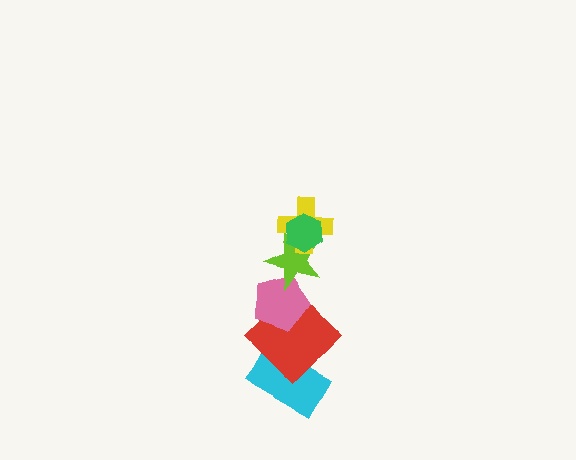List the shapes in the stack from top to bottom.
From top to bottom: the green hexagon, the yellow cross, the lime star, the pink pentagon, the red diamond, the cyan rectangle.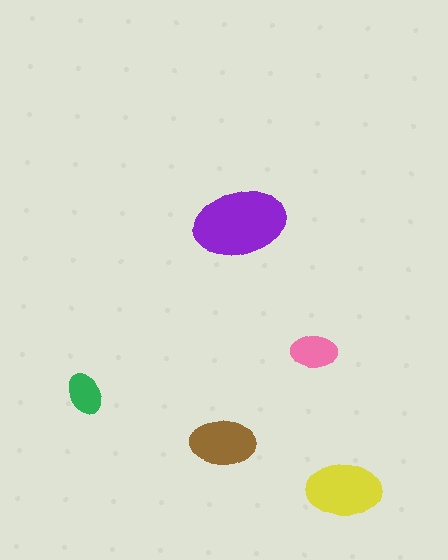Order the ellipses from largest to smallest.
the purple one, the yellow one, the brown one, the pink one, the green one.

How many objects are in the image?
There are 5 objects in the image.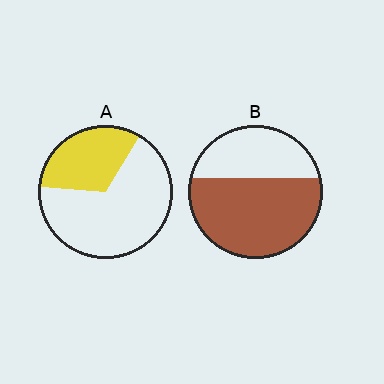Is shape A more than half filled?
No.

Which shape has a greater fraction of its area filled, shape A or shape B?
Shape B.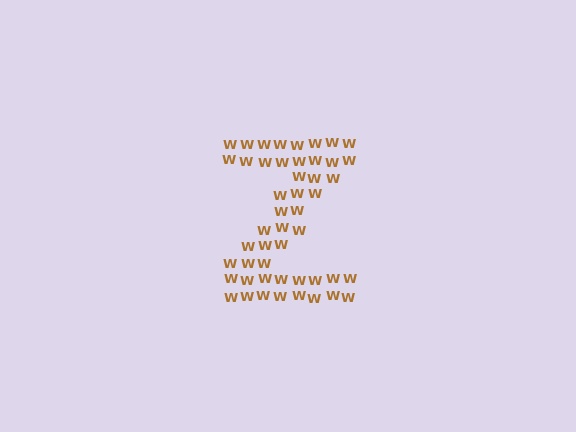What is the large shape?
The large shape is the letter Z.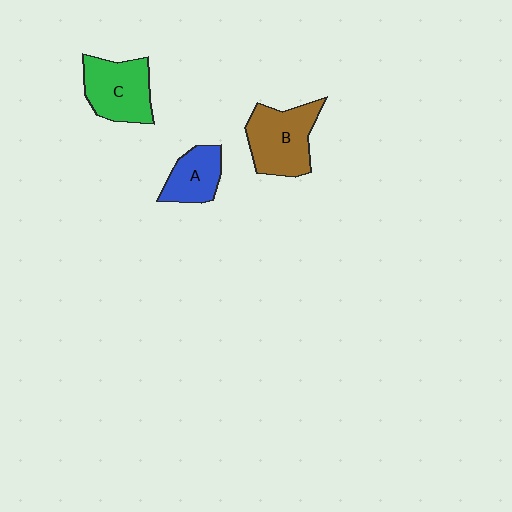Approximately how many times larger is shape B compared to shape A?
Approximately 1.6 times.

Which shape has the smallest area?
Shape A (blue).